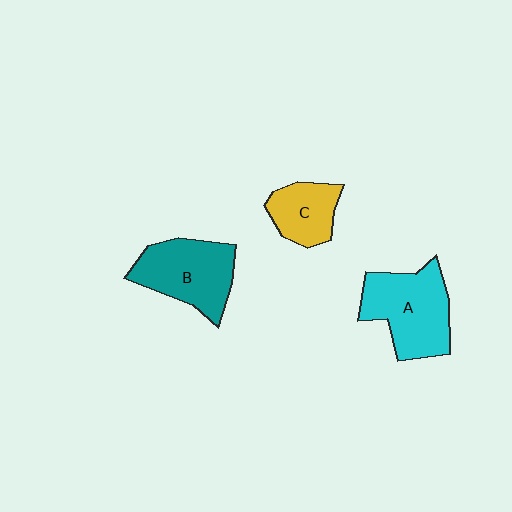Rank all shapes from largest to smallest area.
From largest to smallest: A (cyan), B (teal), C (yellow).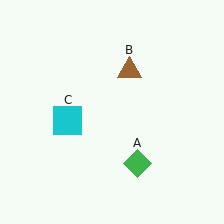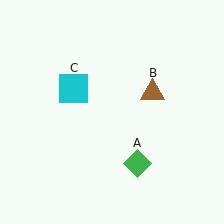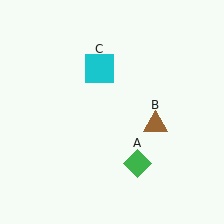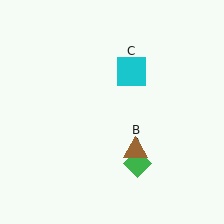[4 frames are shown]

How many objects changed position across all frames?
2 objects changed position: brown triangle (object B), cyan square (object C).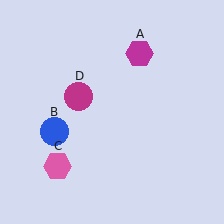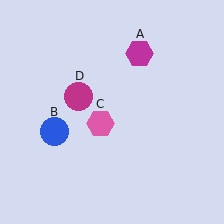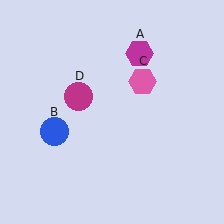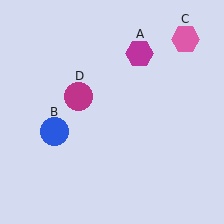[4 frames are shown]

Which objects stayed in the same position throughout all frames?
Magenta hexagon (object A) and blue circle (object B) and magenta circle (object D) remained stationary.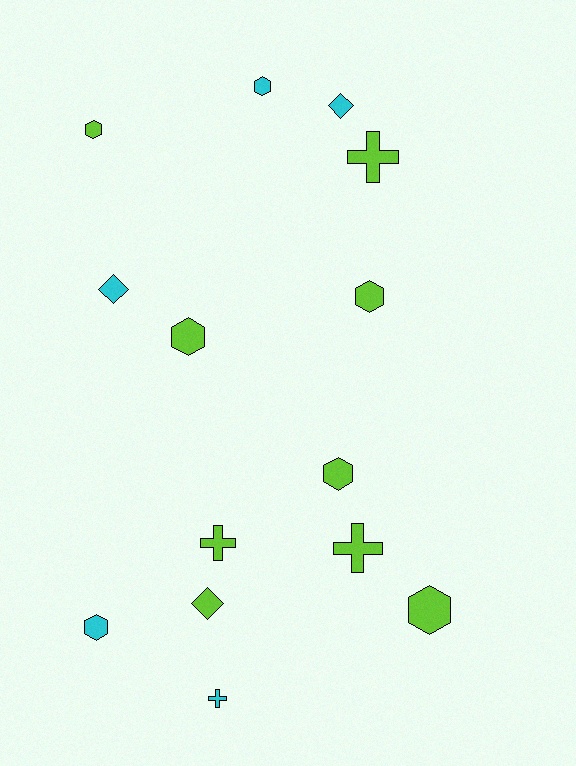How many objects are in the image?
There are 14 objects.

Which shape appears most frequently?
Hexagon, with 7 objects.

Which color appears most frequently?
Lime, with 9 objects.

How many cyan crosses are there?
There is 1 cyan cross.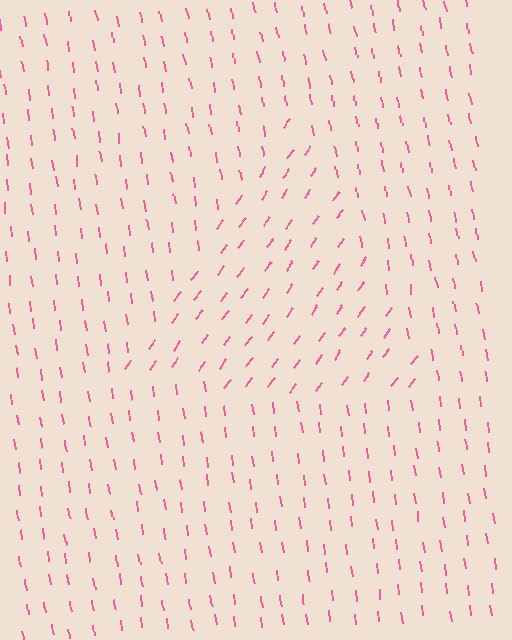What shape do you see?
I see a triangle.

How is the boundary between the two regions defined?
The boundary is defined purely by a change in line orientation (approximately 45 degrees difference). All lines are the same color and thickness.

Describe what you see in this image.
The image is filled with small pink line segments. A triangle region in the image has lines oriented differently from the surrounding lines, creating a visible texture boundary.